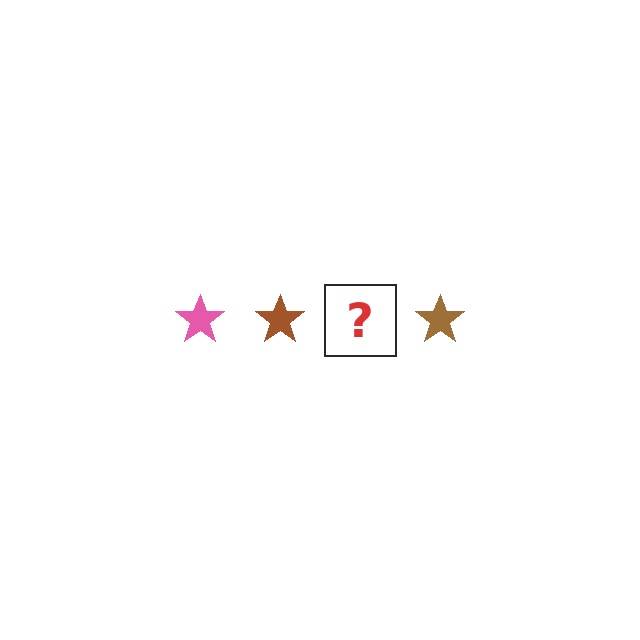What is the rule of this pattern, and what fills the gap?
The rule is that the pattern cycles through pink, brown stars. The gap should be filled with a pink star.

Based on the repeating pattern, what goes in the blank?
The blank should be a pink star.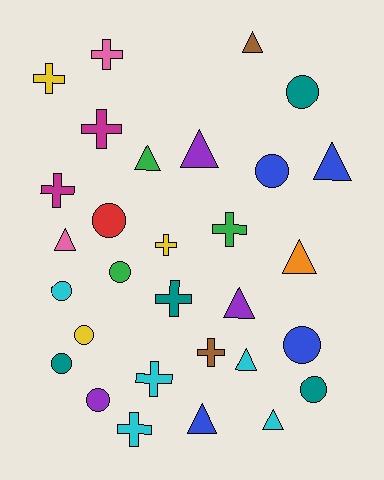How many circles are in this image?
There are 10 circles.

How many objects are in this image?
There are 30 objects.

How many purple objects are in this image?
There are 3 purple objects.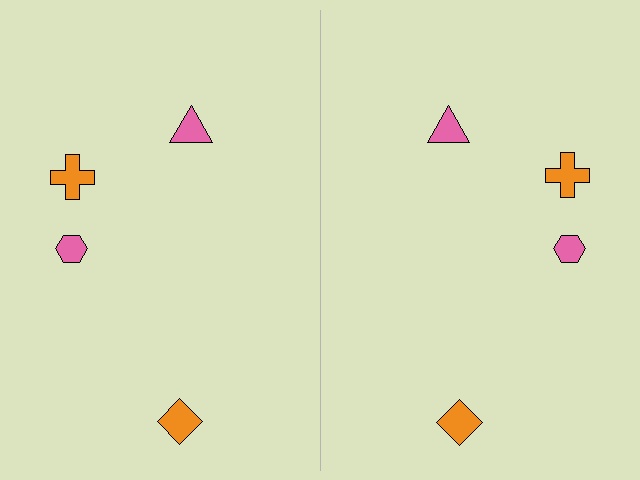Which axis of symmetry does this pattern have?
The pattern has a vertical axis of symmetry running through the center of the image.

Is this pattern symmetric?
Yes, this pattern has bilateral (reflection) symmetry.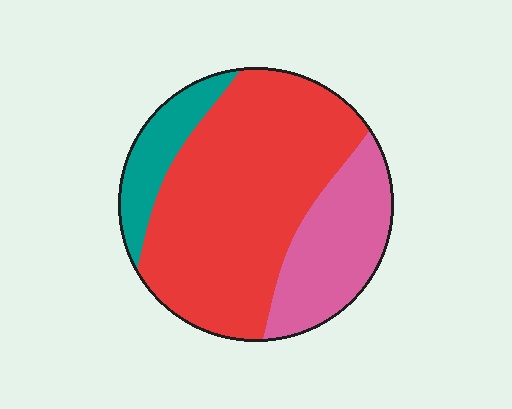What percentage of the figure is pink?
Pink takes up about one quarter (1/4) of the figure.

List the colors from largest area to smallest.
From largest to smallest: red, pink, teal.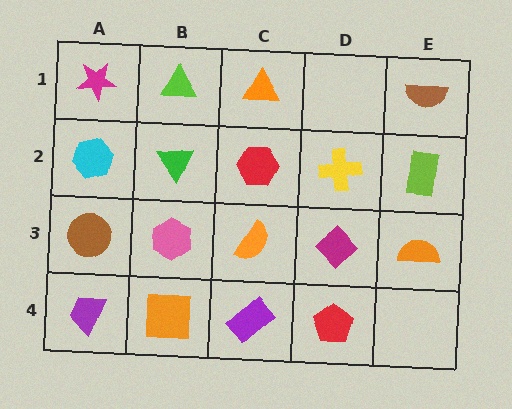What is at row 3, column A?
A brown circle.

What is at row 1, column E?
A brown semicircle.